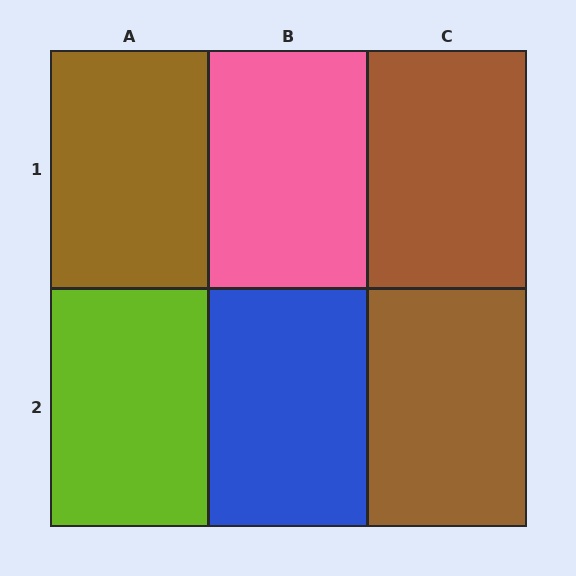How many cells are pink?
1 cell is pink.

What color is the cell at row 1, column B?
Pink.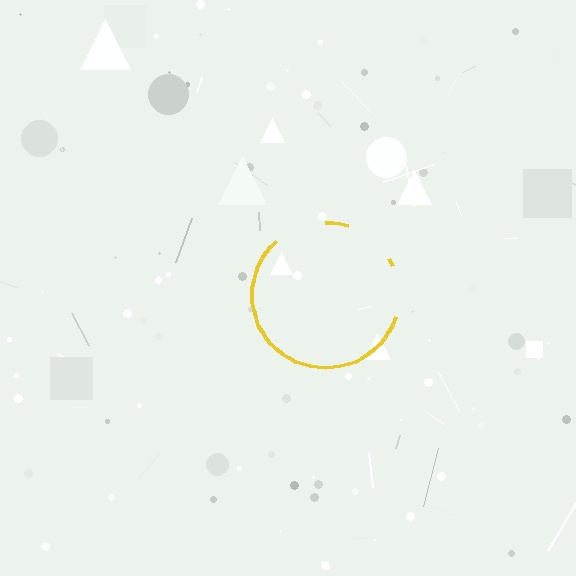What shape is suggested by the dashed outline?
The dashed outline suggests a circle.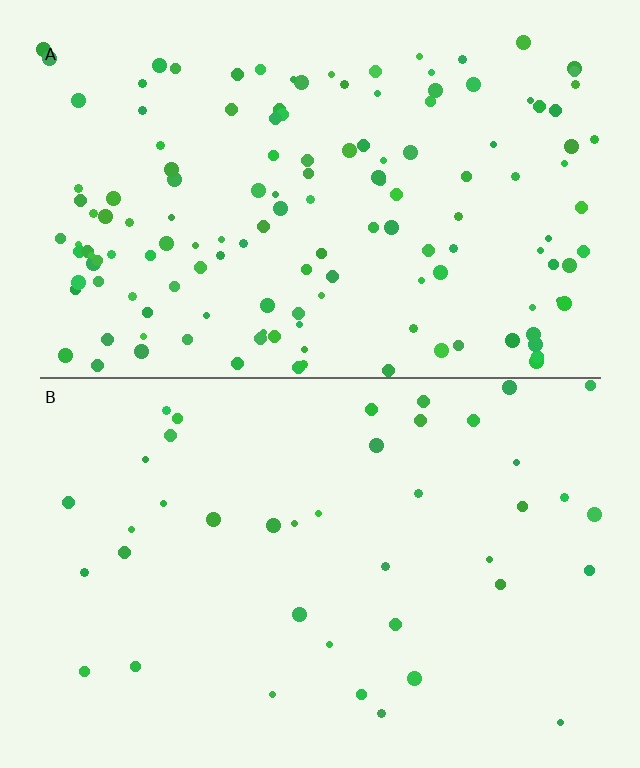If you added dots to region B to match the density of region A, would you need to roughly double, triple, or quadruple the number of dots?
Approximately triple.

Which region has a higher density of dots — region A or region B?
A (the top).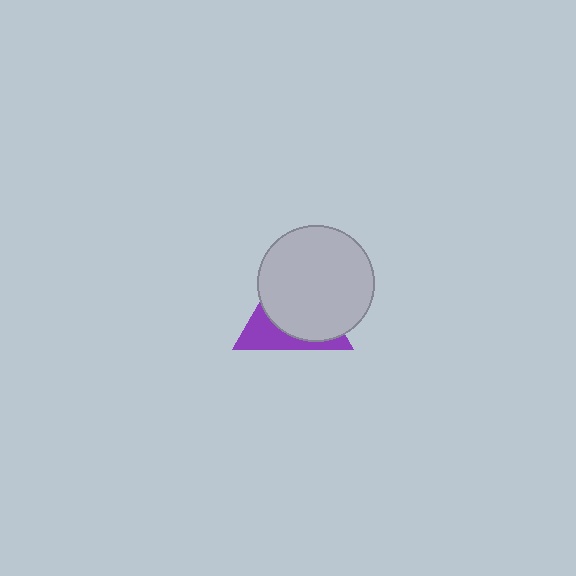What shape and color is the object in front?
The object in front is a light gray circle.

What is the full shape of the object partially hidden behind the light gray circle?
The partially hidden object is a purple triangle.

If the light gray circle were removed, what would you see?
You would see the complete purple triangle.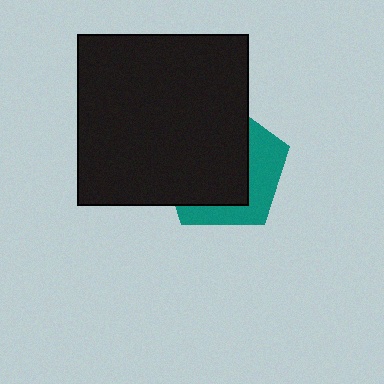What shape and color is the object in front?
The object in front is a black square.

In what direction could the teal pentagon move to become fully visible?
The teal pentagon could move right. That would shift it out from behind the black square entirely.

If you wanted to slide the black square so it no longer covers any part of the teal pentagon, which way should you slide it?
Slide it left — that is the most direct way to separate the two shapes.